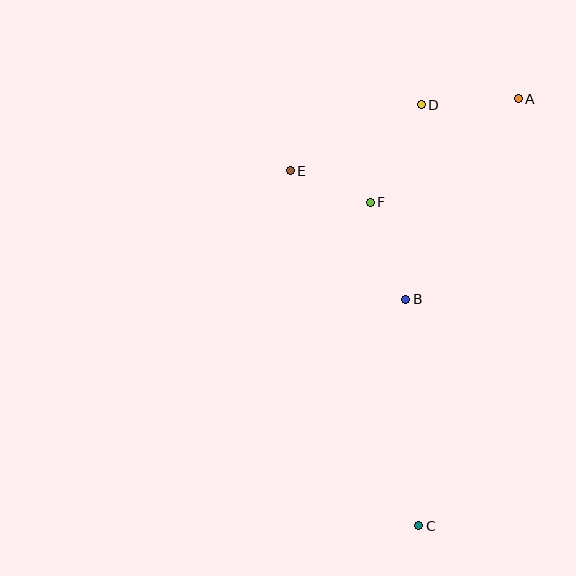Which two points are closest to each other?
Points E and F are closest to each other.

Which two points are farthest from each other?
Points A and C are farthest from each other.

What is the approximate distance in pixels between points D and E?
The distance between D and E is approximately 147 pixels.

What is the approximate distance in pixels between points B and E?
The distance between B and E is approximately 173 pixels.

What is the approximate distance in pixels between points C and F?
The distance between C and F is approximately 327 pixels.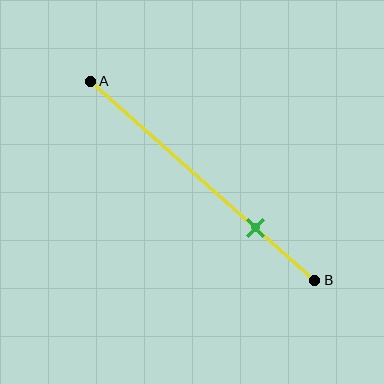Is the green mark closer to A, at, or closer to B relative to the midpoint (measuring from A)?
The green mark is closer to point B than the midpoint of segment AB.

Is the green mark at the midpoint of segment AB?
No, the mark is at about 75% from A, not at the 50% midpoint.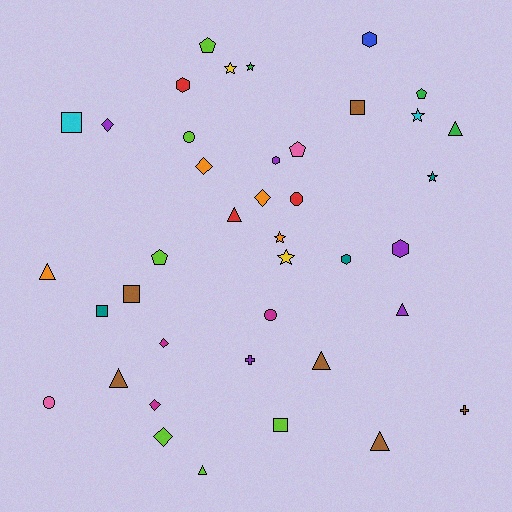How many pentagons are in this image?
There are 4 pentagons.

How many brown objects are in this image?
There are 6 brown objects.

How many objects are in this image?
There are 40 objects.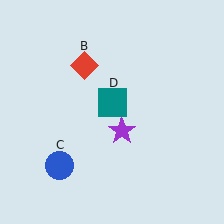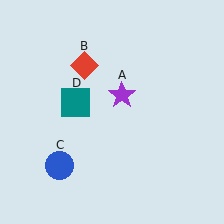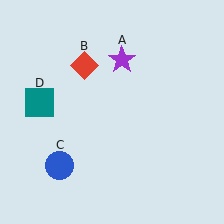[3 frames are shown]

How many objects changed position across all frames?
2 objects changed position: purple star (object A), teal square (object D).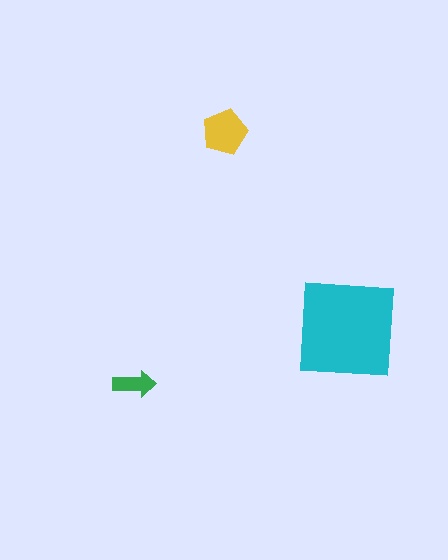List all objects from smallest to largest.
The green arrow, the yellow pentagon, the cyan square.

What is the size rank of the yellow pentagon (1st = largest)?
2nd.